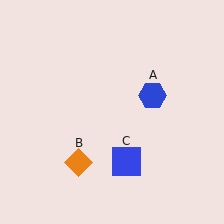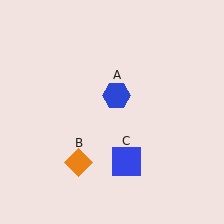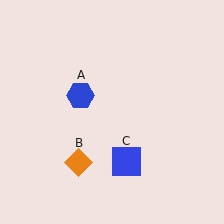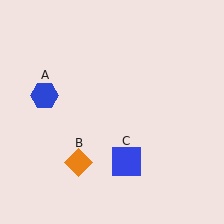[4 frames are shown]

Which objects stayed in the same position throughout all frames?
Orange diamond (object B) and blue square (object C) remained stationary.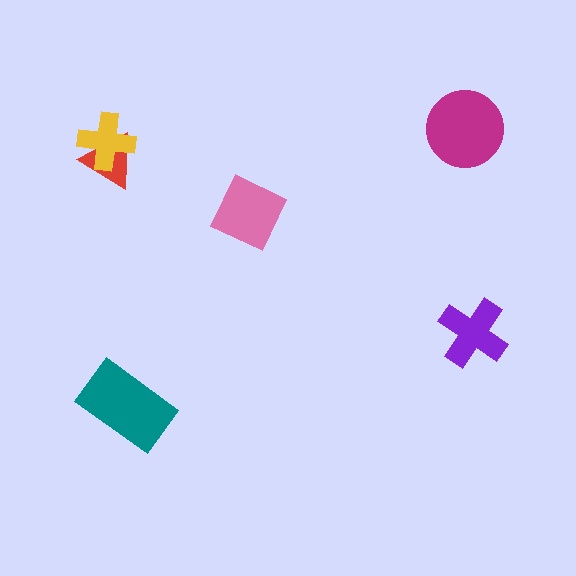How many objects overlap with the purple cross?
0 objects overlap with the purple cross.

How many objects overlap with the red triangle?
1 object overlaps with the red triangle.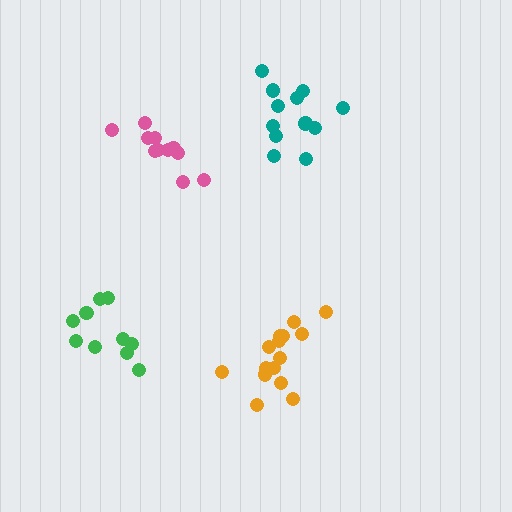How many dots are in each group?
Group 1: 12 dots, Group 2: 15 dots, Group 3: 10 dots, Group 4: 11 dots (48 total).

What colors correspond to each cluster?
The clusters are colored: teal, orange, green, pink.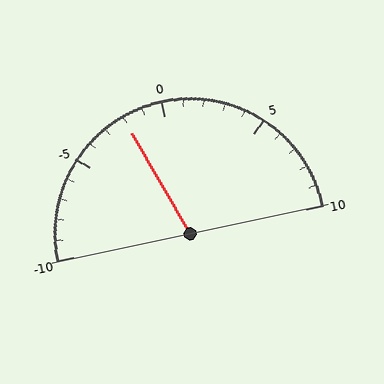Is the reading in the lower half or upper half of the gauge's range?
The reading is in the lower half of the range (-10 to 10).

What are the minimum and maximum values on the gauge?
The gauge ranges from -10 to 10.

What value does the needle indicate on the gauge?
The needle indicates approximately -2.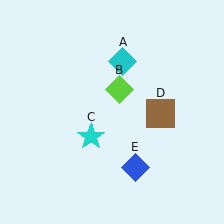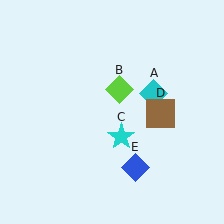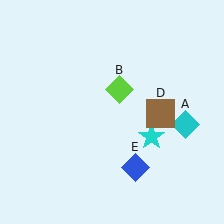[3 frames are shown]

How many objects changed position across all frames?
2 objects changed position: cyan diamond (object A), cyan star (object C).